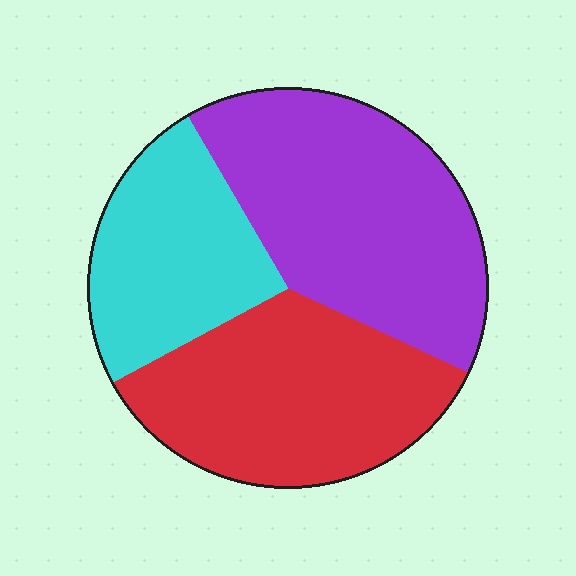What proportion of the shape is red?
Red covers 35% of the shape.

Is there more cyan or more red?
Red.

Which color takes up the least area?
Cyan, at roughly 25%.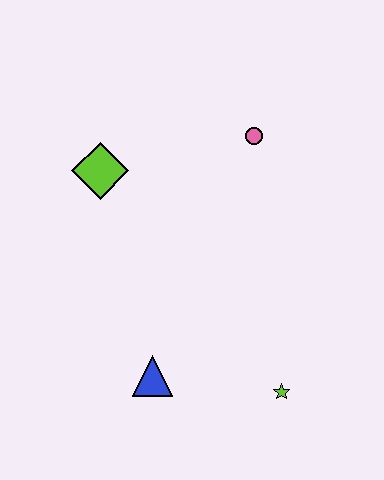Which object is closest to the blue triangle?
The lime star is closest to the blue triangle.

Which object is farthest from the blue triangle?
The pink circle is farthest from the blue triangle.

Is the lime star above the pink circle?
No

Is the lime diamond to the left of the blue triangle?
Yes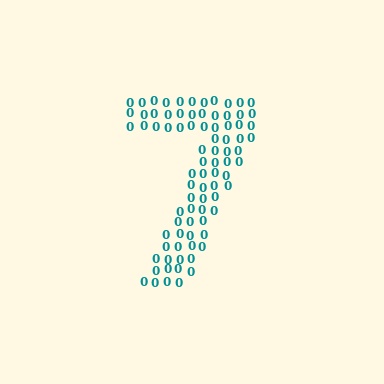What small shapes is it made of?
It is made of small digit 0's.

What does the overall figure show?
The overall figure shows the digit 7.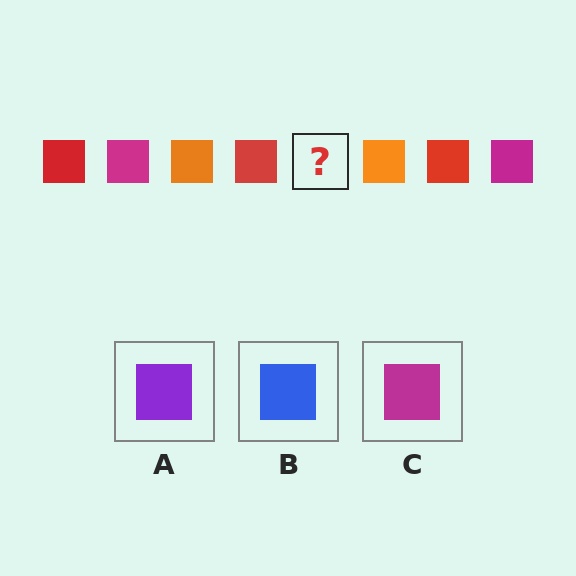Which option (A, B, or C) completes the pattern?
C.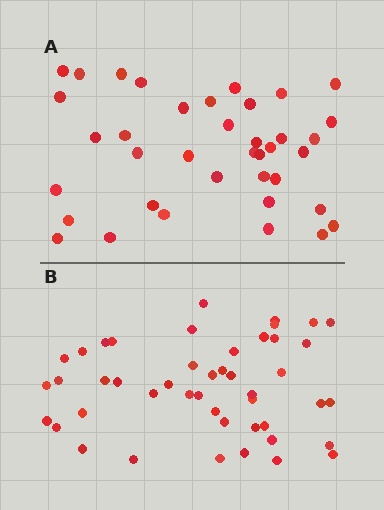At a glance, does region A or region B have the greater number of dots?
Region B (the bottom region) has more dots.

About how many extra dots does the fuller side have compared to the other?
Region B has roughly 8 or so more dots than region A.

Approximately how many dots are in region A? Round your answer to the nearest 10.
About 40 dots. (The exact count is 38, which rounds to 40.)